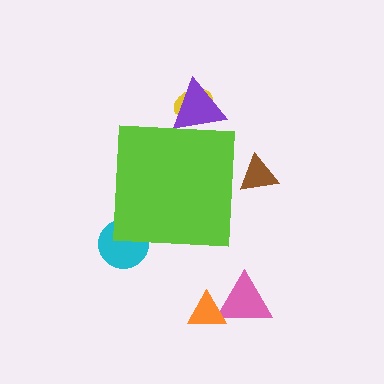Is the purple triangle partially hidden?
Yes, the purple triangle is partially hidden behind the lime square.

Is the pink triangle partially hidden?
No, the pink triangle is fully visible.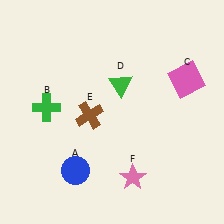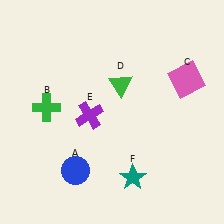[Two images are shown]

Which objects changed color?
E changed from brown to purple. F changed from pink to teal.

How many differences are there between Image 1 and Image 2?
There are 2 differences between the two images.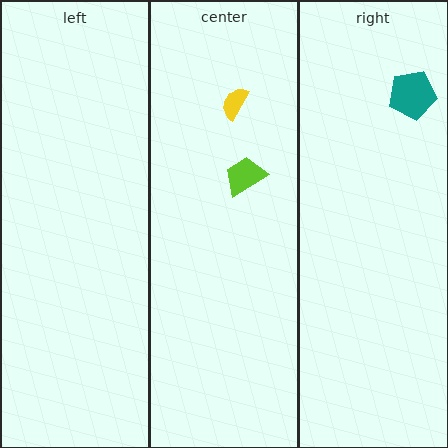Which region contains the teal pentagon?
The right region.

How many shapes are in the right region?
1.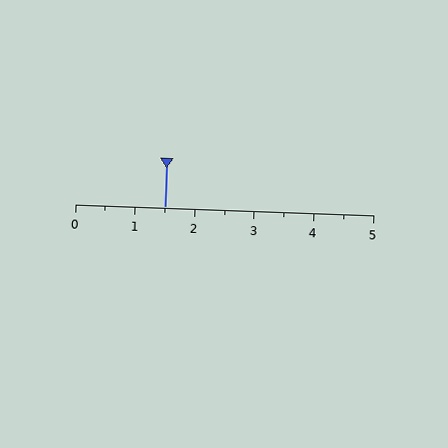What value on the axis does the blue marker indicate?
The marker indicates approximately 1.5.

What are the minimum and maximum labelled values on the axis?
The axis runs from 0 to 5.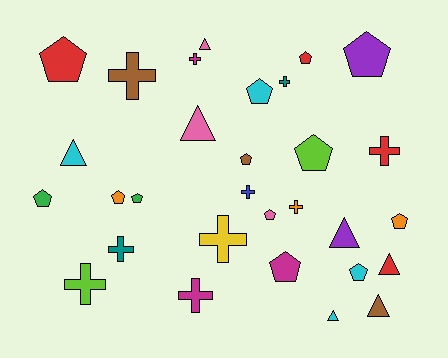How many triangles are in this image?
There are 7 triangles.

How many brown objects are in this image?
There are 3 brown objects.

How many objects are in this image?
There are 30 objects.